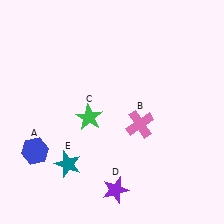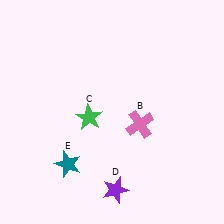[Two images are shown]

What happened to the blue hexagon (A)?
The blue hexagon (A) was removed in Image 2. It was in the bottom-left area of Image 1.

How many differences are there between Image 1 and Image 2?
There is 1 difference between the two images.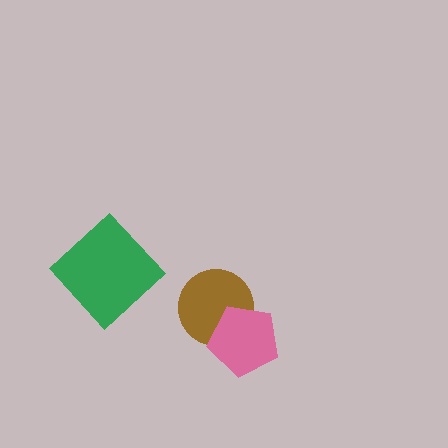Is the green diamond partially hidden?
No, no other shape covers it.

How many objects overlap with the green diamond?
0 objects overlap with the green diamond.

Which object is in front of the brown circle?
The pink pentagon is in front of the brown circle.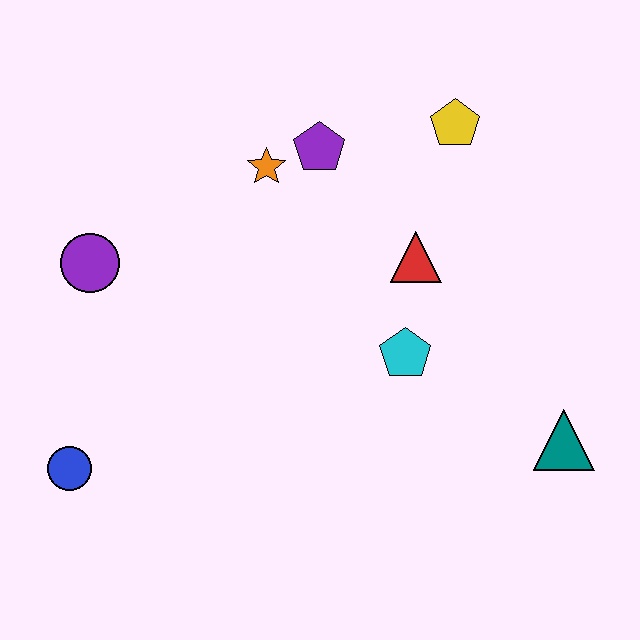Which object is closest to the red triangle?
The cyan pentagon is closest to the red triangle.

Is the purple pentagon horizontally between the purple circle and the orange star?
No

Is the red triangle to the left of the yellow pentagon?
Yes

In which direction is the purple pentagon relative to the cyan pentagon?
The purple pentagon is above the cyan pentagon.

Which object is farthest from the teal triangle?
The purple circle is farthest from the teal triangle.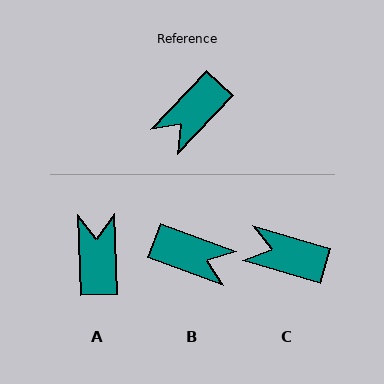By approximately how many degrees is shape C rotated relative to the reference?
Approximately 63 degrees clockwise.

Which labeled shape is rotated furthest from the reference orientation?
A, about 135 degrees away.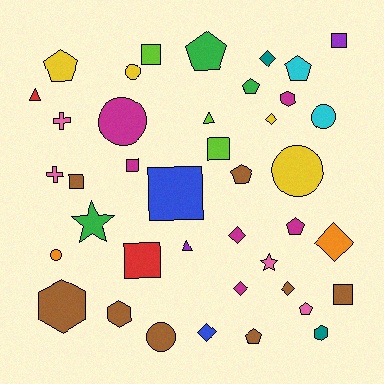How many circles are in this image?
There are 6 circles.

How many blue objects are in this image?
There are 2 blue objects.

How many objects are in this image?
There are 40 objects.